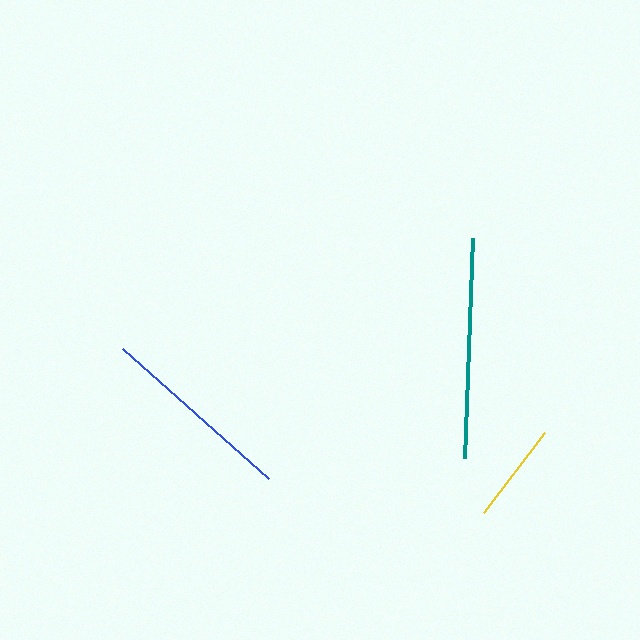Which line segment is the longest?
The teal line is the longest at approximately 220 pixels.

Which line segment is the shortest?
The yellow line is the shortest at approximately 101 pixels.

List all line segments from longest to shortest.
From longest to shortest: teal, blue, yellow.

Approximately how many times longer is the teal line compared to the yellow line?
The teal line is approximately 2.2 times the length of the yellow line.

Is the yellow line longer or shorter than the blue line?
The blue line is longer than the yellow line.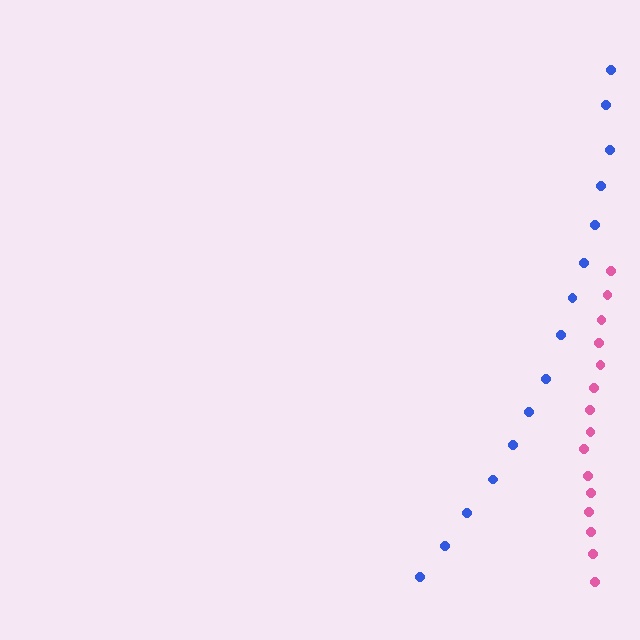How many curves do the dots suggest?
There are 2 distinct paths.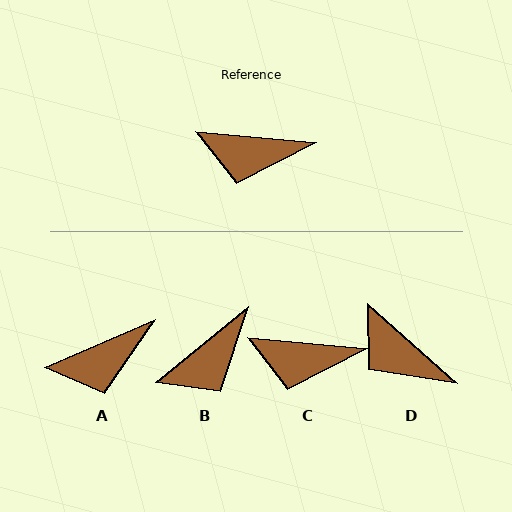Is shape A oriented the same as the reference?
No, it is off by about 29 degrees.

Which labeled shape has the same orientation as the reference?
C.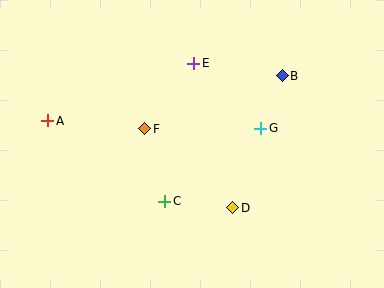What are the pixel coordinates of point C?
Point C is at (165, 201).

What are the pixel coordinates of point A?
Point A is at (48, 121).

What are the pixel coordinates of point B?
Point B is at (282, 76).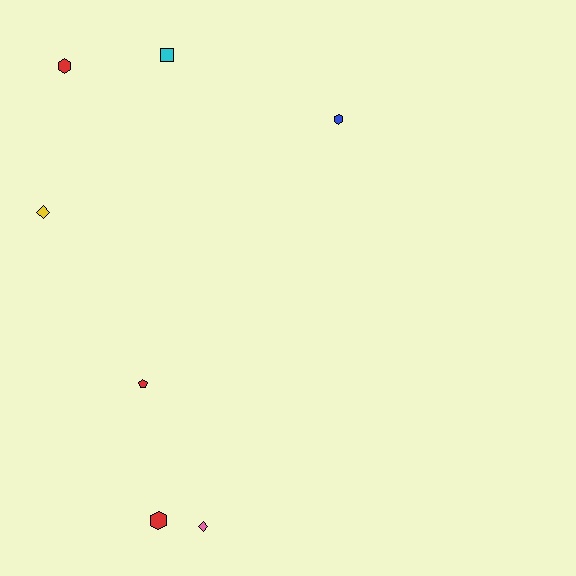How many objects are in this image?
There are 7 objects.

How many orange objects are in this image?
There are no orange objects.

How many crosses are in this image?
There are no crosses.